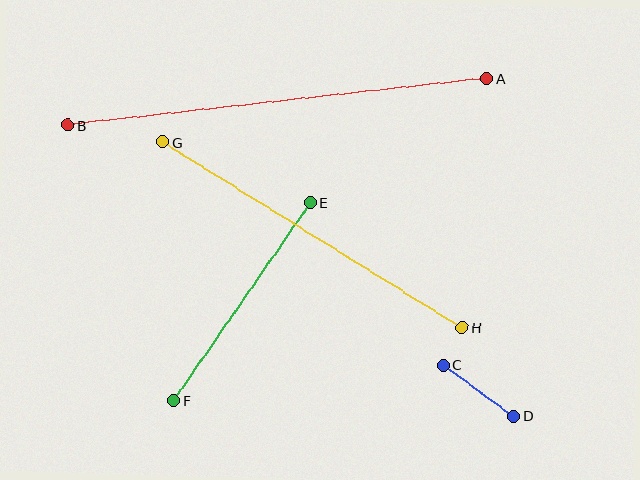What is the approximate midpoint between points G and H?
The midpoint is at approximately (312, 235) pixels.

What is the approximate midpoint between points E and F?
The midpoint is at approximately (242, 301) pixels.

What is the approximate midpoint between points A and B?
The midpoint is at approximately (277, 102) pixels.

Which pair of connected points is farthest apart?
Points A and B are farthest apart.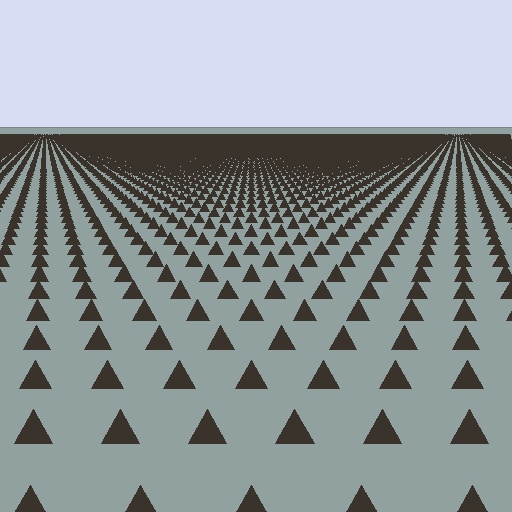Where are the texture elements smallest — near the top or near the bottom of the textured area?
Near the top.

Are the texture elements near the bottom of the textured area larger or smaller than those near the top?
Larger. Near the bottom, elements are closer to the viewer and appear at a bigger on-screen size.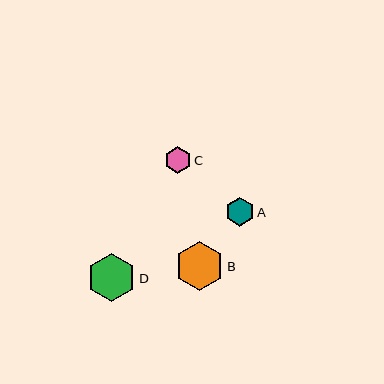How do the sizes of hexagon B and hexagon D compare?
Hexagon B and hexagon D are approximately the same size.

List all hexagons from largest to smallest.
From largest to smallest: B, D, A, C.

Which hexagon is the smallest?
Hexagon C is the smallest with a size of approximately 27 pixels.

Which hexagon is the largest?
Hexagon B is the largest with a size of approximately 50 pixels.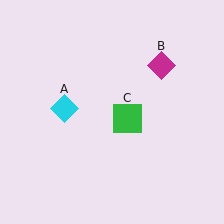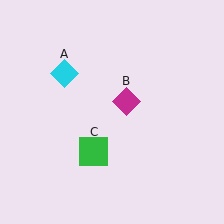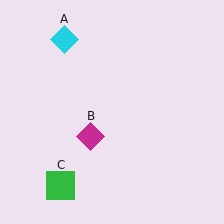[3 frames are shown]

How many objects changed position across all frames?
3 objects changed position: cyan diamond (object A), magenta diamond (object B), green square (object C).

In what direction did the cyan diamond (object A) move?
The cyan diamond (object A) moved up.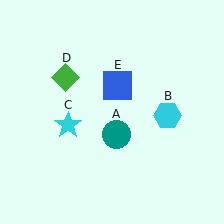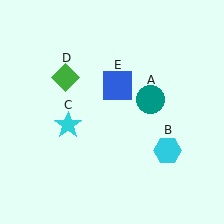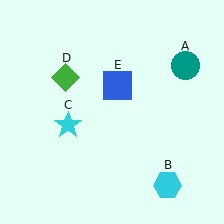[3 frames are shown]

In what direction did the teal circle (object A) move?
The teal circle (object A) moved up and to the right.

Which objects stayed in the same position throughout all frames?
Cyan star (object C) and green diamond (object D) and blue square (object E) remained stationary.